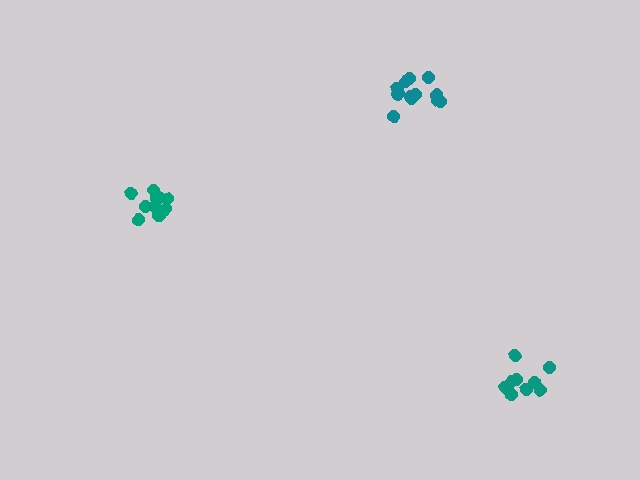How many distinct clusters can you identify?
There are 3 distinct clusters.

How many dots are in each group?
Group 1: 10 dots, Group 2: 12 dots, Group 3: 10 dots (32 total).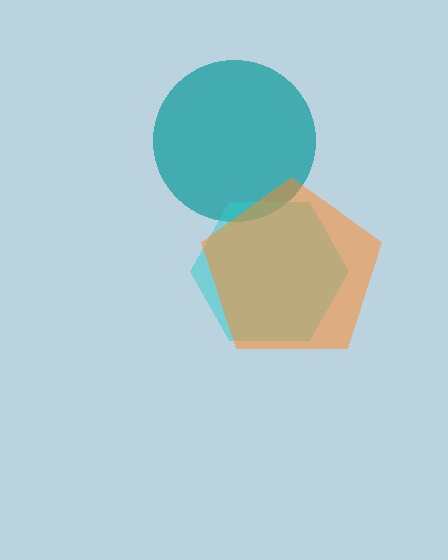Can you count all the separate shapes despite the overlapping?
Yes, there are 3 separate shapes.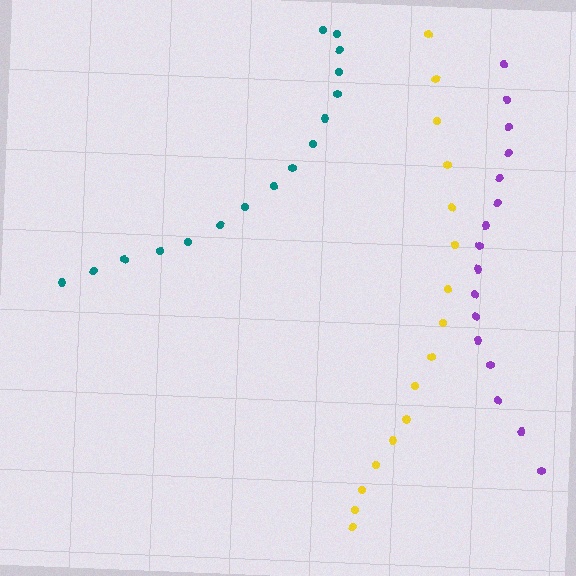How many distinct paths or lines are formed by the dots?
There are 3 distinct paths.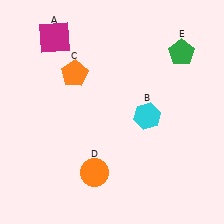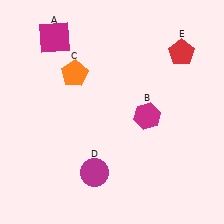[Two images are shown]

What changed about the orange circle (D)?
In Image 1, D is orange. In Image 2, it changed to magenta.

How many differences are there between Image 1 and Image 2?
There are 3 differences between the two images.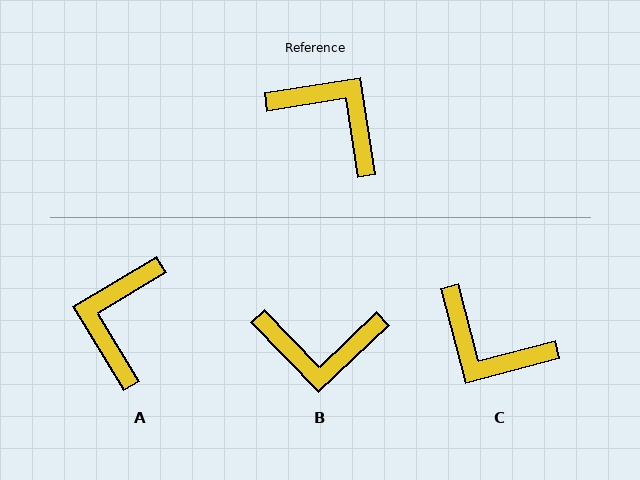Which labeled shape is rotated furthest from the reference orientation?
C, about 174 degrees away.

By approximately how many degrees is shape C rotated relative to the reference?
Approximately 174 degrees clockwise.